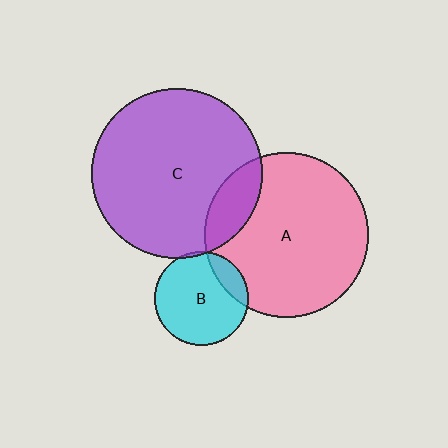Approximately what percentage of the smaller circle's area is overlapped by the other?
Approximately 15%.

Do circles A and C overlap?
Yes.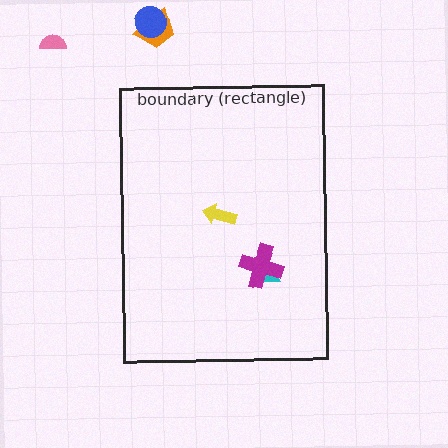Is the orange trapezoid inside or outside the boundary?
Outside.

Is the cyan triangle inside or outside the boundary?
Inside.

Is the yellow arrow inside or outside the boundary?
Inside.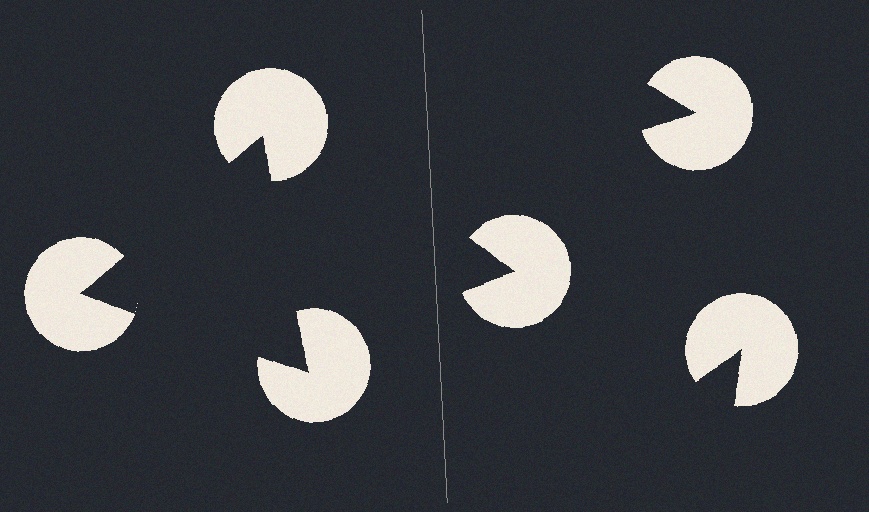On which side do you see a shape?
An illusory triangle appears on the left side. On the right side the wedge cuts are rotated, so no coherent shape forms.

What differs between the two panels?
The pac-man discs are positioned identically on both sides; only the wedge orientations differ. On the left they align to a triangle; on the right they are misaligned.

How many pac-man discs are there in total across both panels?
6 — 3 on each side.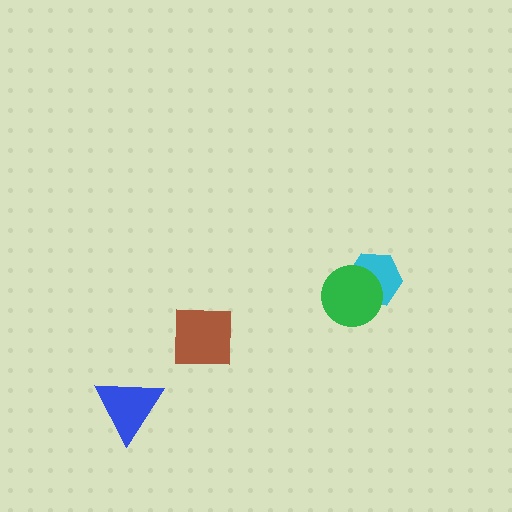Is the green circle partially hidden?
No, no other shape covers it.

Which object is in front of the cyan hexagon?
The green circle is in front of the cyan hexagon.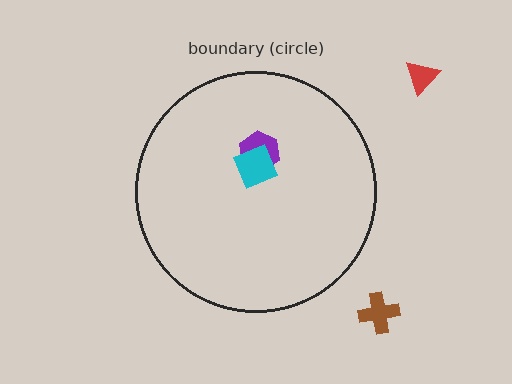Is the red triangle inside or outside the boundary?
Outside.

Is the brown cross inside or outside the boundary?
Outside.